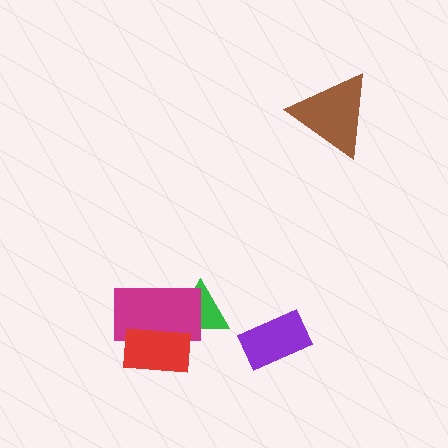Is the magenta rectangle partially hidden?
Yes, it is partially covered by another shape.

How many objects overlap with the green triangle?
2 objects overlap with the green triangle.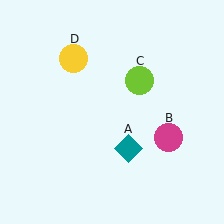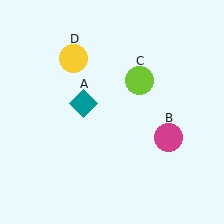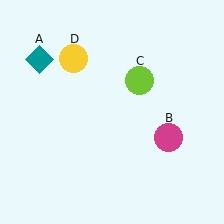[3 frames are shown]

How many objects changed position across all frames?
1 object changed position: teal diamond (object A).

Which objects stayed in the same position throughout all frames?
Magenta circle (object B) and lime circle (object C) and yellow circle (object D) remained stationary.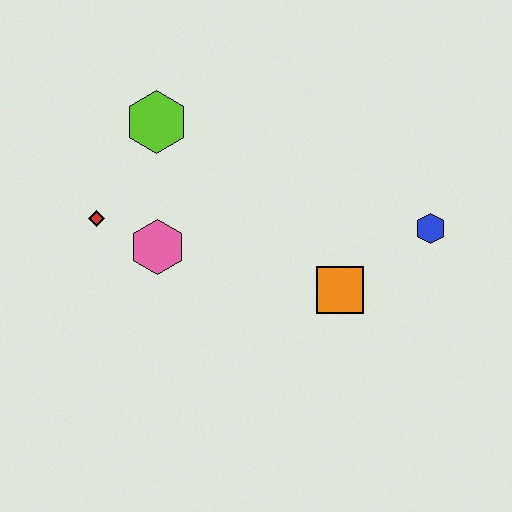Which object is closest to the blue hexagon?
The orange square is closest to the blue hexagon.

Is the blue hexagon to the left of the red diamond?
No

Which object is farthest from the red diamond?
The blue hexagon is farthest from the red diamond.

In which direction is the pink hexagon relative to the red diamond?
The pink hexagon is to the right of the red diamond.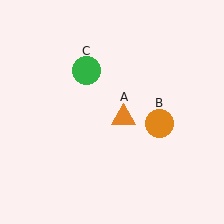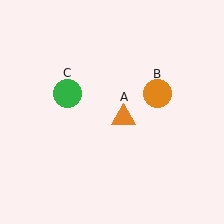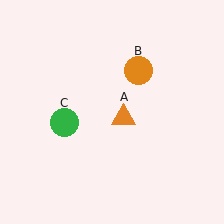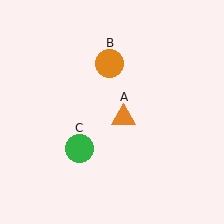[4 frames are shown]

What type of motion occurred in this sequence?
The orange circle (object B), green circle (object C) rotated counterclockwise around the center of the scene.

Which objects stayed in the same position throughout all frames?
Orange triangle (object A) remained stationary.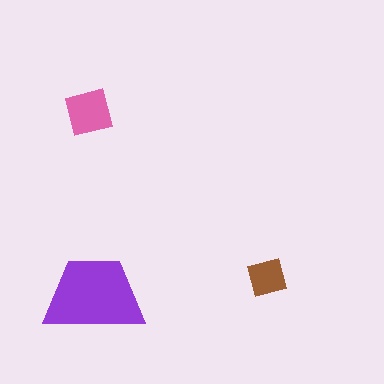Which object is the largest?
The purple trapezoid.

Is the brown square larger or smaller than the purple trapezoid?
Smaller.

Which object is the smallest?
The brown square.